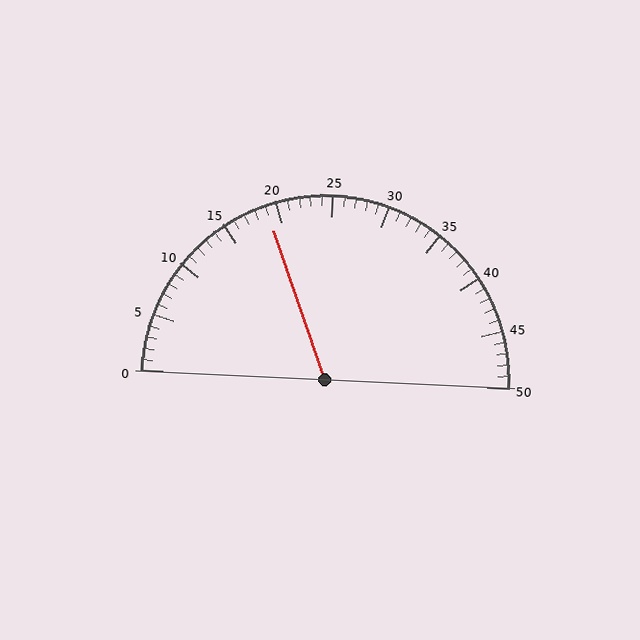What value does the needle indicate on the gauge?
The needle indicates approximately 19.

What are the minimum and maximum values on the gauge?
The gauge ranges from 0 to 50.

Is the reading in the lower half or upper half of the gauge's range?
The reading is in the lower half of the range (0 to 50).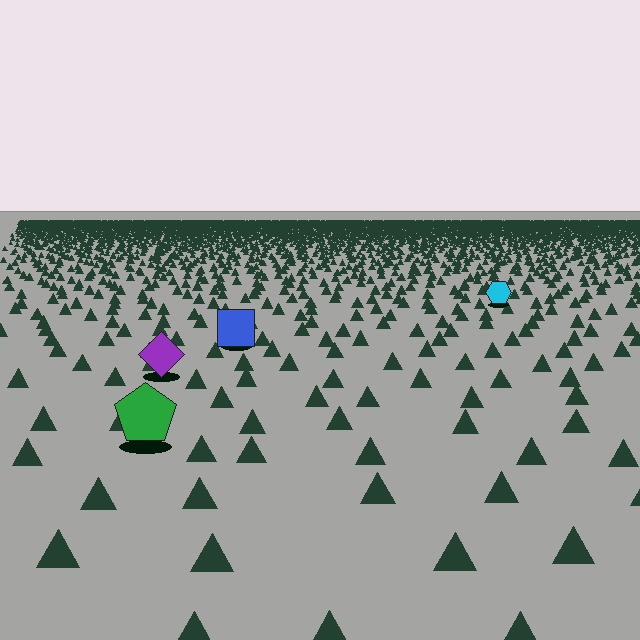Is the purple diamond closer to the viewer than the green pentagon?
No. The green pentagon is closer — you can tell from the texture gradient: the ground texture is coarser near it.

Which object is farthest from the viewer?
The cyan hexagon is farthest from the viewer. It appears smaller and the ground texture around it is denser.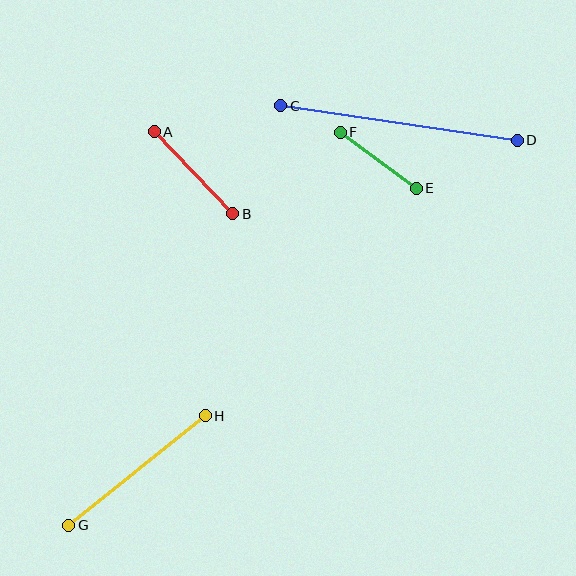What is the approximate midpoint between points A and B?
The midpoint is at approximately (193, 173) pixels.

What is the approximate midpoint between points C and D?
The midpoint is at approximately (399, 123) pixels.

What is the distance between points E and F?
The distance is approximately 94 pixels.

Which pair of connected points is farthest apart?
Points C and D are farthest apart.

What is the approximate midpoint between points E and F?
The midpoint is at approximately (378, 160) pixels.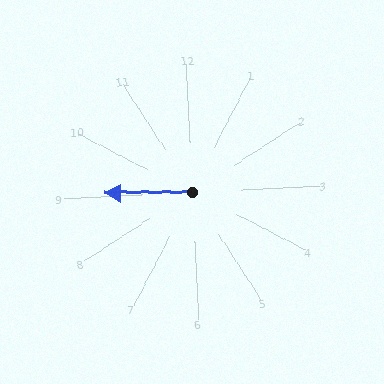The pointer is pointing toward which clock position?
Roughly 9 o'clock.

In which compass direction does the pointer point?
West.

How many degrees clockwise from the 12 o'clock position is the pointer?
Approximately 272 degrees.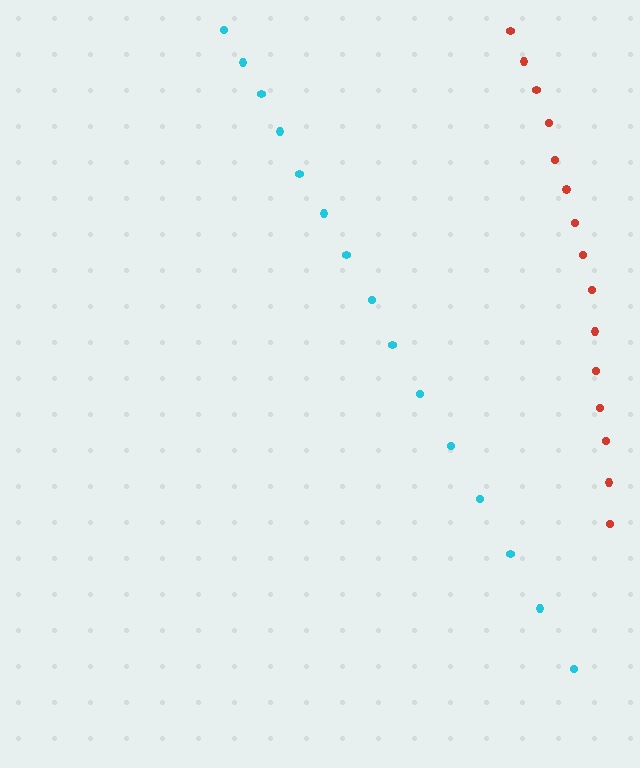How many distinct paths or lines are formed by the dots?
There are 2 distinct paths.